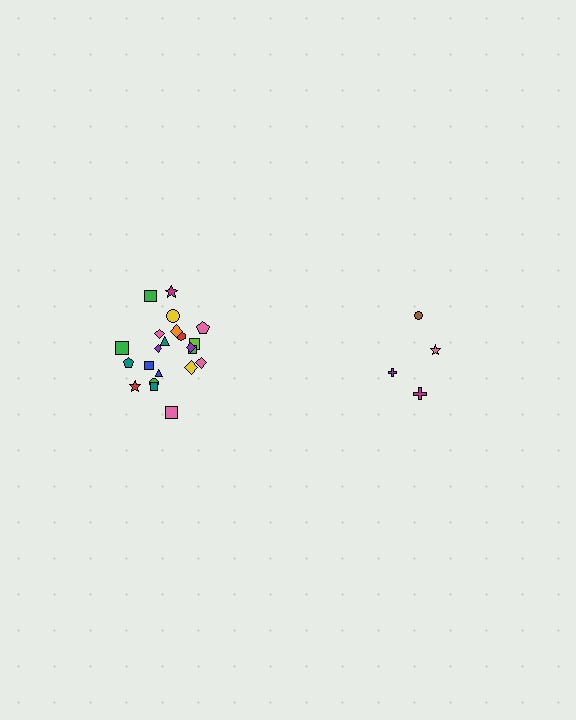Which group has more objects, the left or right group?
The left group.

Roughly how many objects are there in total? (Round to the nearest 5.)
Roughly 25 objects in total.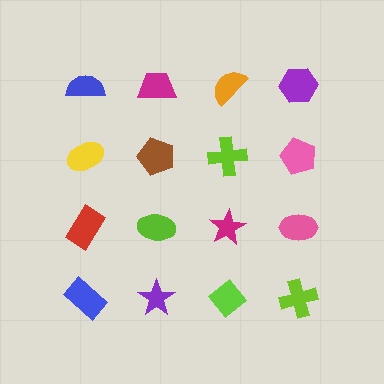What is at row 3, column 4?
A pink ellipse.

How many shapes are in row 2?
4 shapes.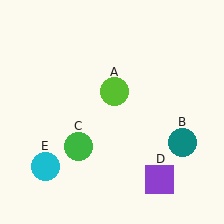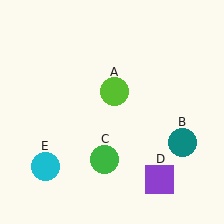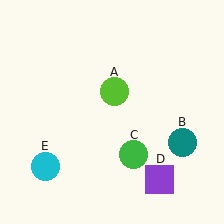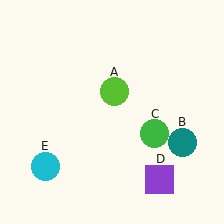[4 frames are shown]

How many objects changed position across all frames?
1 object changed position: green circle (object C).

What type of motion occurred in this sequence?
The green circle (object C) rotated counterclockwise around the center of the scene.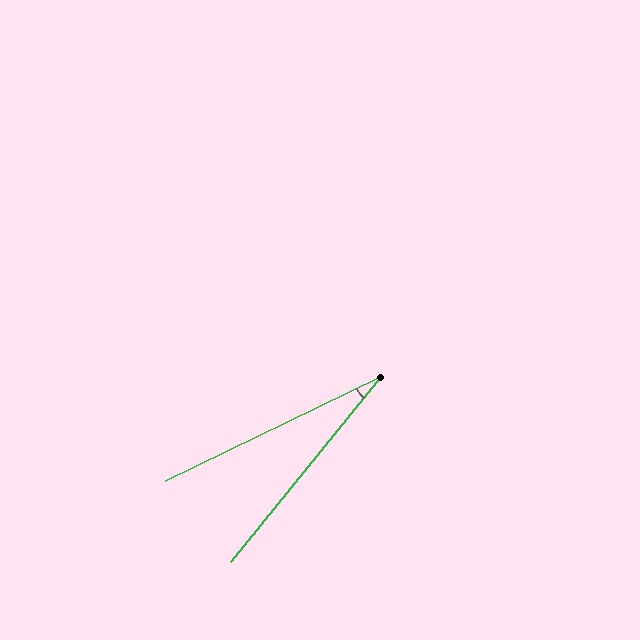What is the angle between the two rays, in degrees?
Approximately 25 degrees.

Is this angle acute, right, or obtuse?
It is acute.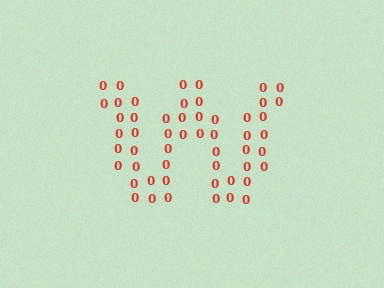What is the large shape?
The large shape is the letter W.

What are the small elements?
The small elements are digit 0's.